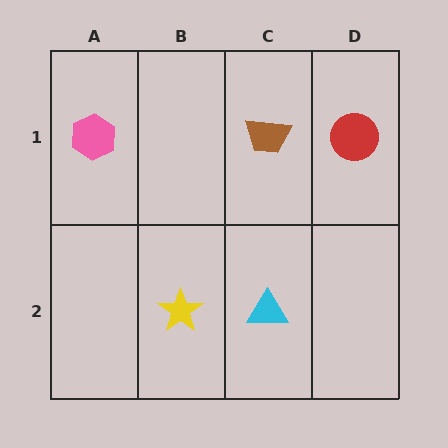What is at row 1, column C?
A brown trapezoid.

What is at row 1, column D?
A red circle.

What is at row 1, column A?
A pink hexagon.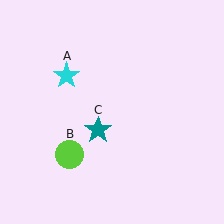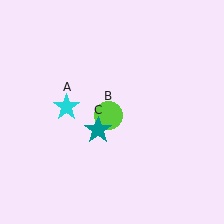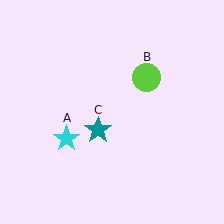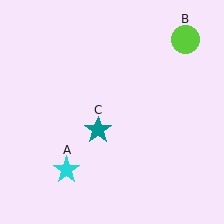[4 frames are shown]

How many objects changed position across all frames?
2 objects changed position: cyan star (object A), lime circle (object B).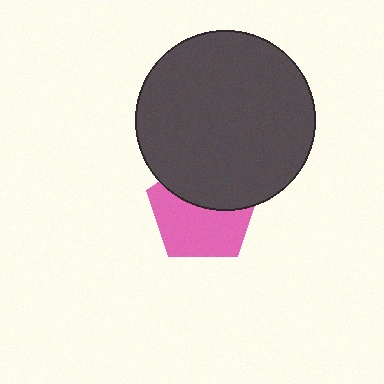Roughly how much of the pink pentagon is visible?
About half of it is visible (roughly 57%).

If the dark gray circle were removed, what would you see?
You would see the complete pink pentagon.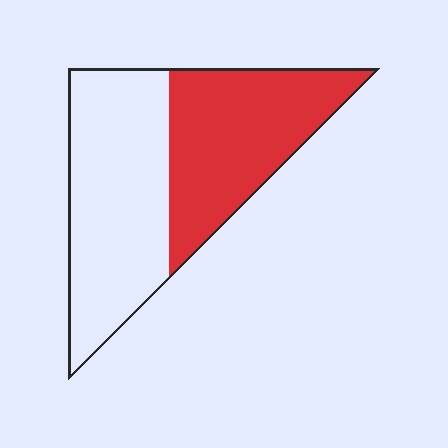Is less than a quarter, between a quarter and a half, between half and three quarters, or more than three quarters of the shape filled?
Between a quarter and a half.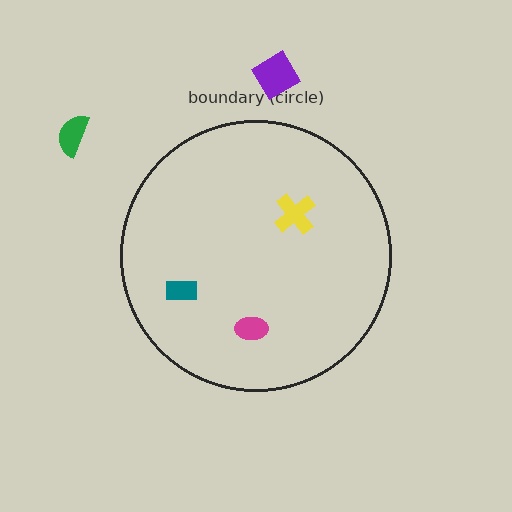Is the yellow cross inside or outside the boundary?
Inside.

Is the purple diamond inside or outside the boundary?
Outside.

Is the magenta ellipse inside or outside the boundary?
Inside.